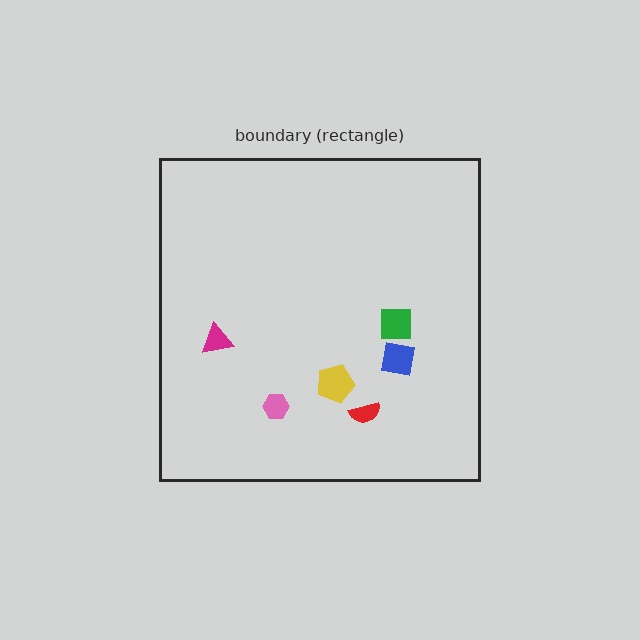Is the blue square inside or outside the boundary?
Inside.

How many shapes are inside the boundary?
6 inside, 0 outside.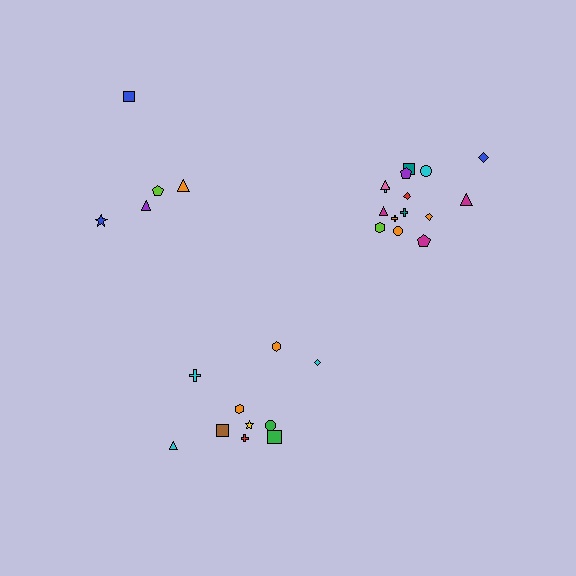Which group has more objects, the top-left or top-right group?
The top-right group.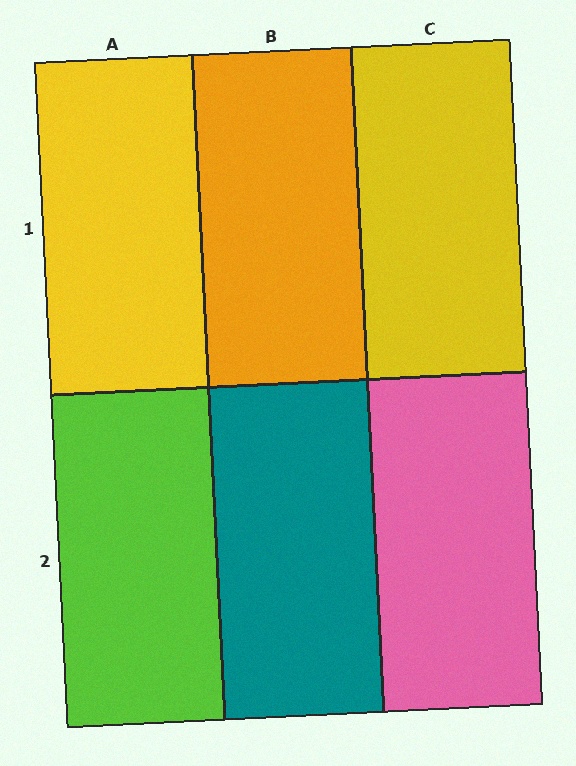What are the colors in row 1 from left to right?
Yellow, orange, yellow.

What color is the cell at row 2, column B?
Teal.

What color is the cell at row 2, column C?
Pink.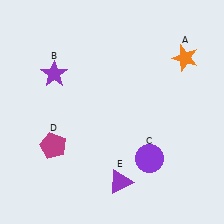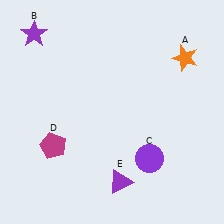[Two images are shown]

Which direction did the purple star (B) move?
The purple star (B) moved up.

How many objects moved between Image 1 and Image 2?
1 object moved between the two images.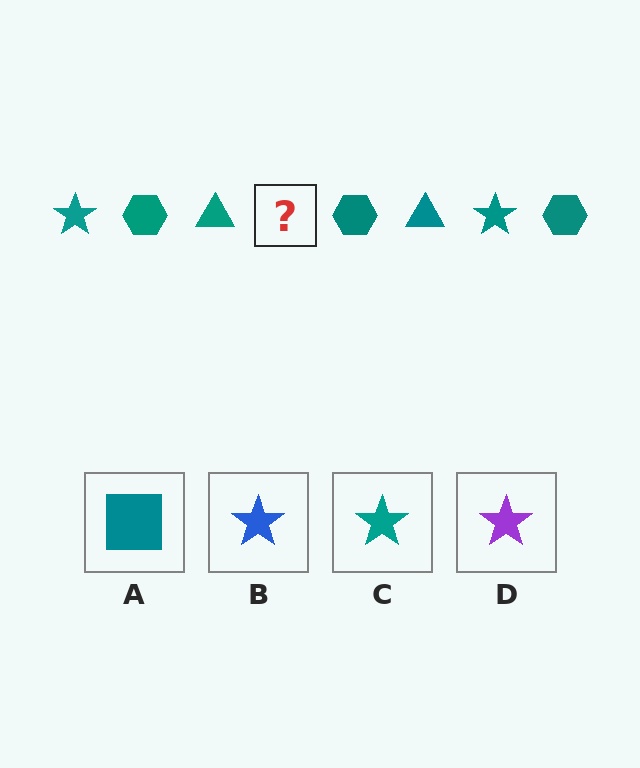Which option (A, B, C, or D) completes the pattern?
C.